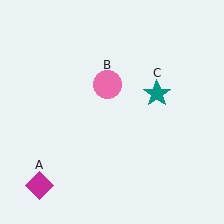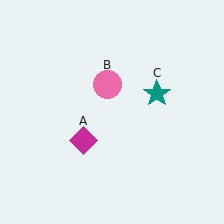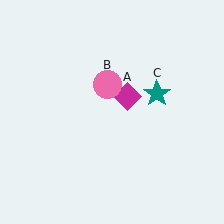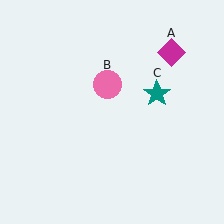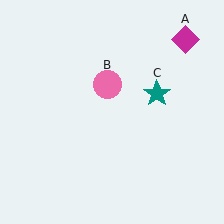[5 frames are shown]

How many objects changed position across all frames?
1 object changed position: magenta diamond (object A).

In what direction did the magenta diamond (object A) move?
The magenta diamond (object A) moved up and to the right.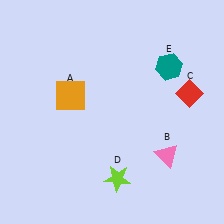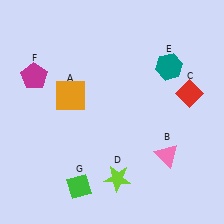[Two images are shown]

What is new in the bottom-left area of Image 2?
A green diamond (G) was added in the bottom-left area of Image 2.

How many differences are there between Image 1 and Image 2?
There are 2 differences between the two images.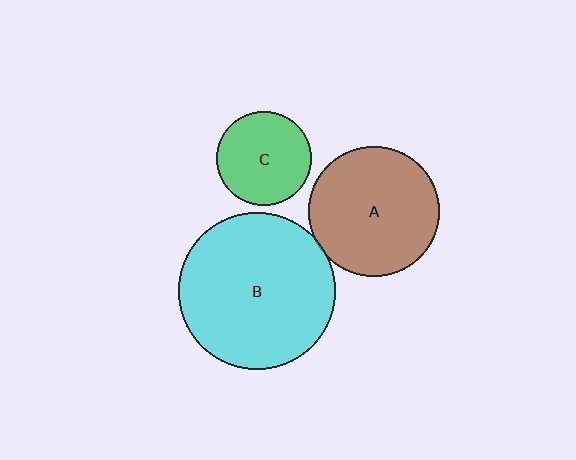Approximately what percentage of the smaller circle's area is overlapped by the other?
Approximately 5%.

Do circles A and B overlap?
Yes.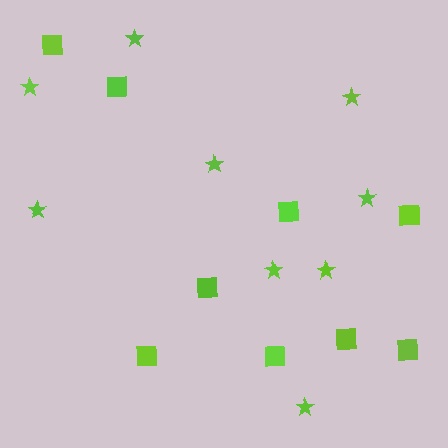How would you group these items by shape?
There are 2 groups: one group of stars (9) and one group of squares (9).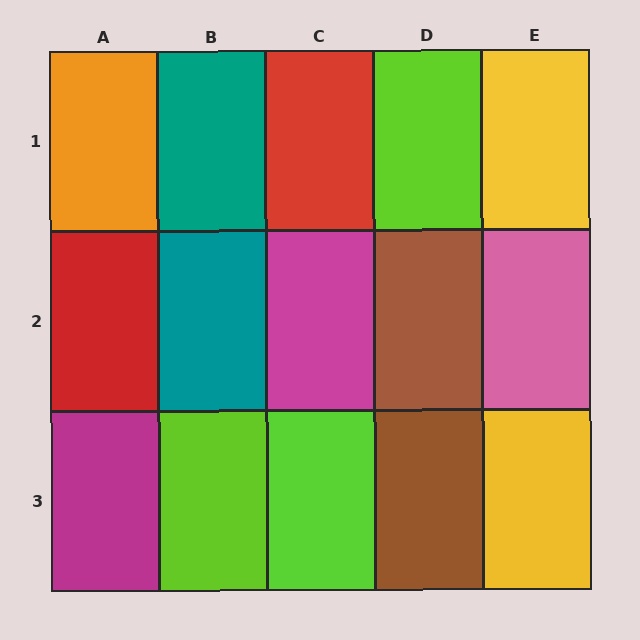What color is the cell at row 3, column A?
Magenta.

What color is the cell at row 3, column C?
Lime.